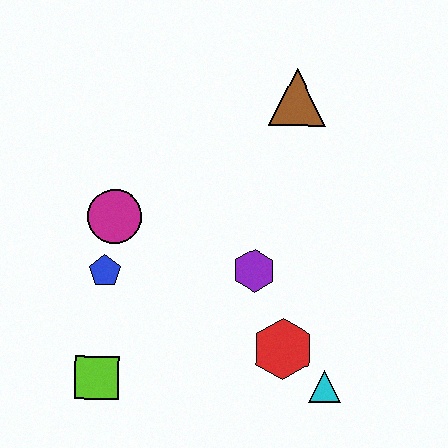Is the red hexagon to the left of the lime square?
No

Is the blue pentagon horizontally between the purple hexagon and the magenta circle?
No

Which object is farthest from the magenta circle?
The cyan triangle is farthest from the magenta circle.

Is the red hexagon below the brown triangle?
Yes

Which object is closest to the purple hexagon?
The red hexagon is closest to the purple hexagon.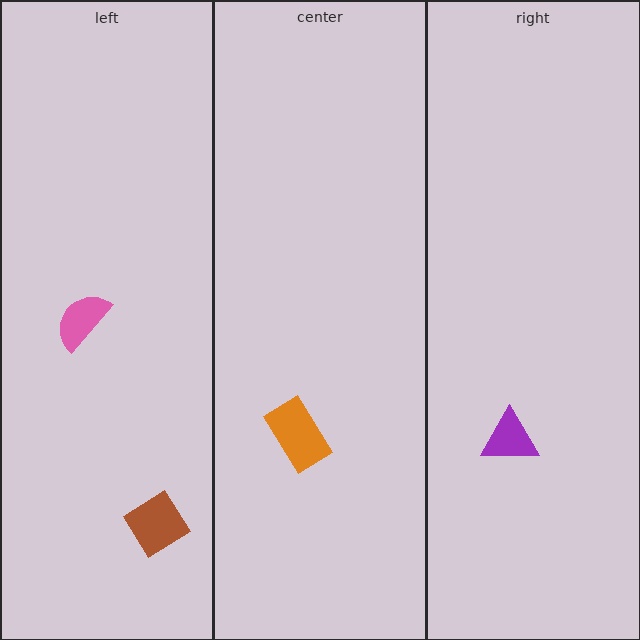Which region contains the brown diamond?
The left region.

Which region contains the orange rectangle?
The center region.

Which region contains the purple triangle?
The right region.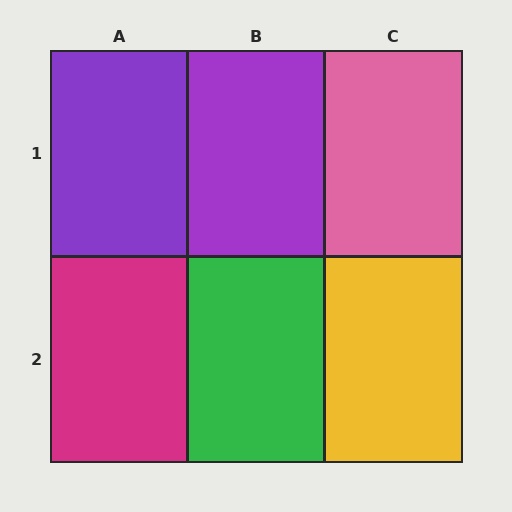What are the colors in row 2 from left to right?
Magenta, green, yellow.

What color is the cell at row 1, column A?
Purple.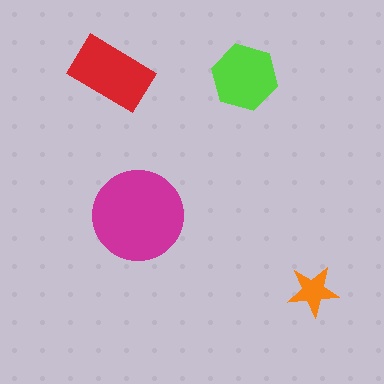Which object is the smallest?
The orange star.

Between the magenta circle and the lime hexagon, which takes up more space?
The magenta circle.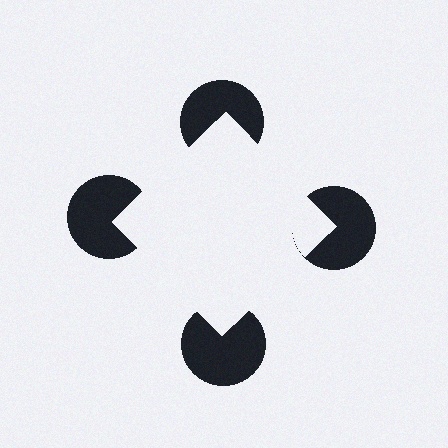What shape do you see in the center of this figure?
An illusory square — its edges are inferred from the aligned wedge cuts in the pac-man discs, not physically drawn.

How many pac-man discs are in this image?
There are 4 — one at each vertex of the illusory square.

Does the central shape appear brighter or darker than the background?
It typically appears slightly brighter than the background, even though no actual brightness change is drawn.